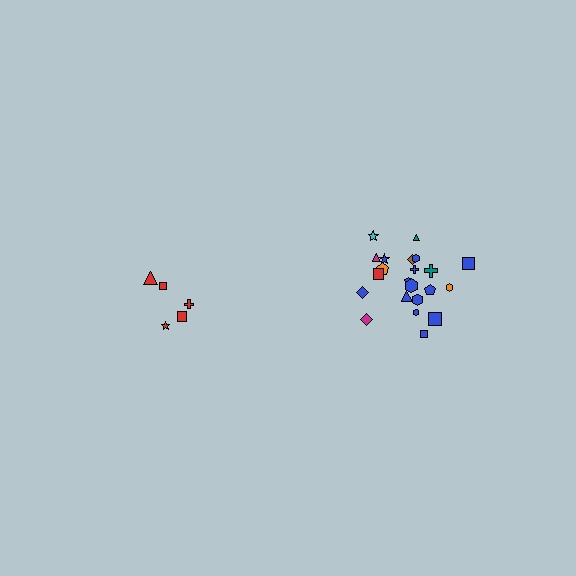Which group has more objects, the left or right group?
The right group.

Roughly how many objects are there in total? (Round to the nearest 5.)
Roughly 25 objects in total.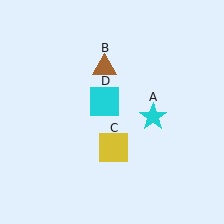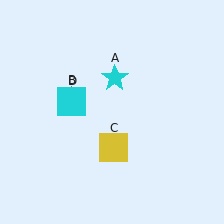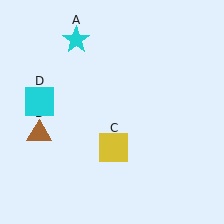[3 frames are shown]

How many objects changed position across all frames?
3 objects changed position: cyan star (object A), brown triangle (object B), cyan square (object D).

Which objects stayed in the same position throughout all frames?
Yellow square (object C) remained stationary.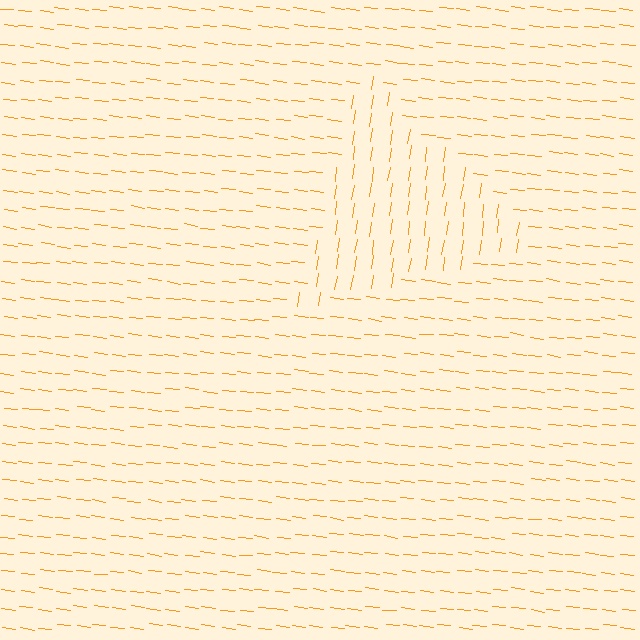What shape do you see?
I see a triangle.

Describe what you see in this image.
The image is filled with small orange line segments. A triangle region in the image has lines oriented differently from the surrounding lines, creating a visible texture boundary.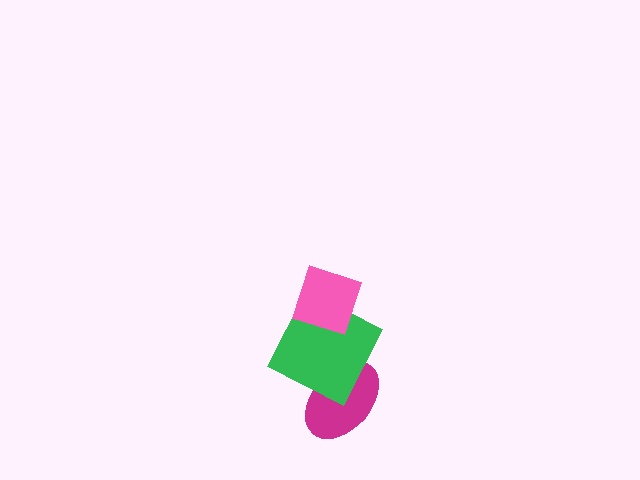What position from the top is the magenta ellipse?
The magenta ellipse is 3rd from the top.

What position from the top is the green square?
The green square is 2nd from the top.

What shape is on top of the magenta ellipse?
The green square is on top of the magenta ellipse.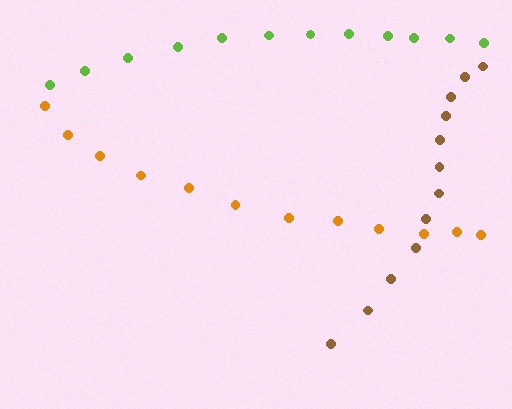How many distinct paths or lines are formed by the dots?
There are 3 distinct paths.